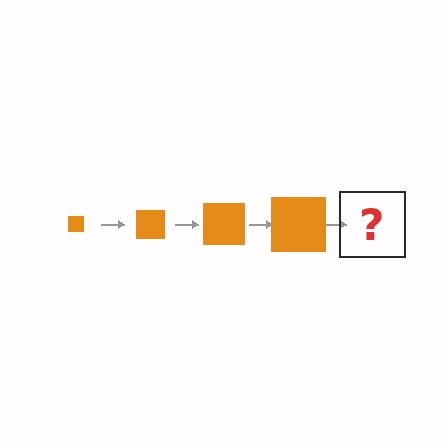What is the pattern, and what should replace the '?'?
The pattern is that the square gets progressively larger each step. The '?' should be an orange square, larger than the previous one.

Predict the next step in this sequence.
The next step is an orange square, larger than the previous one.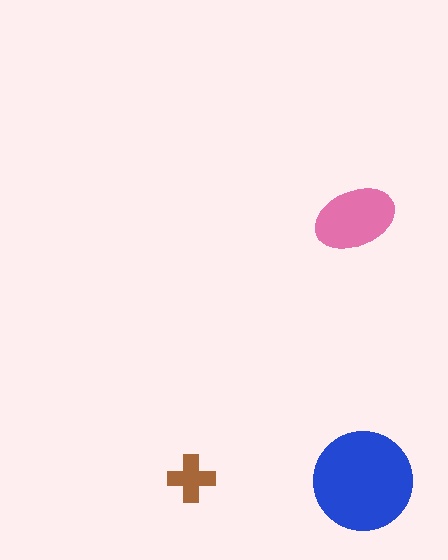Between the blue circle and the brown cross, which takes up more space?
The blue circle.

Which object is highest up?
The pink ellipse is topmost.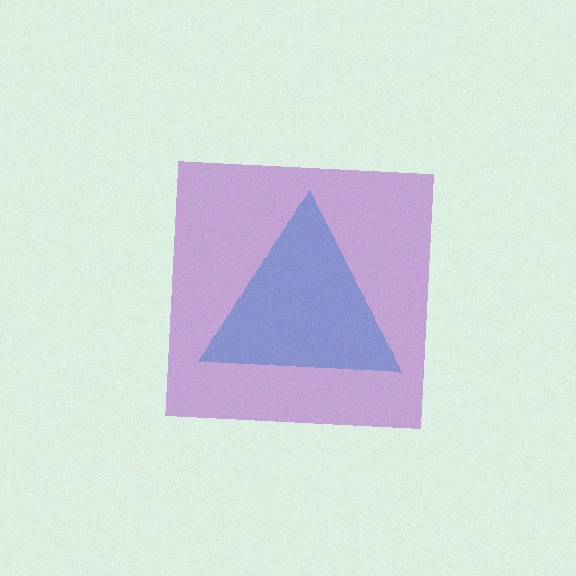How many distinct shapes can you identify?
There are 2 distinct shapes: a cyan triangle, a purple square.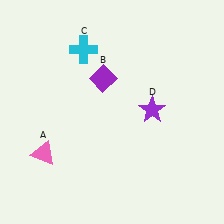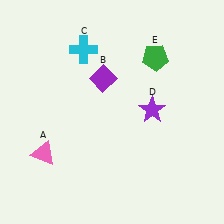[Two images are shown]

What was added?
A green pentagon (E) was added in Image 2.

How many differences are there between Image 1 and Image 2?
There is 1 difference between the two images.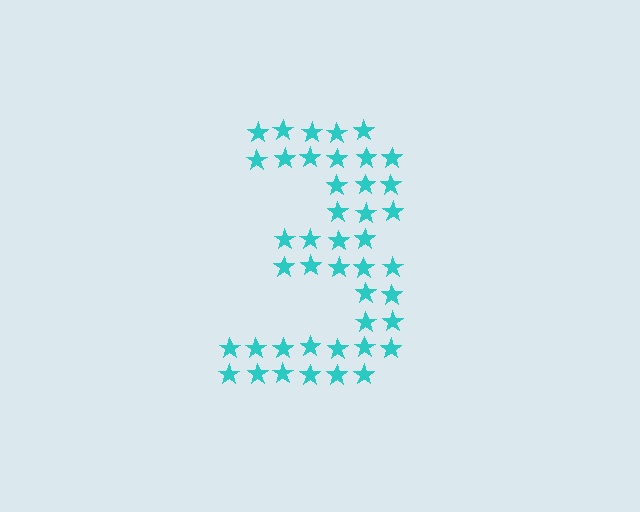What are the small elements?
The small elements are stars.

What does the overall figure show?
The overall figure shows the digit 3.